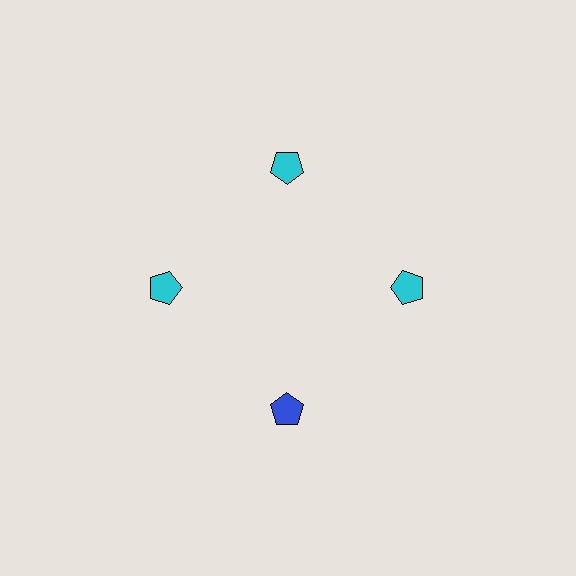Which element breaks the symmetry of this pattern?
The blue pentagon at roughly the 6 o'clock position breaks the symmetry. All other shapes are cyan pentagons.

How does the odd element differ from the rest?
It has a different color: blue instead of cyan.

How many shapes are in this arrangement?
There are 4 shapes arranged in a ring pattern.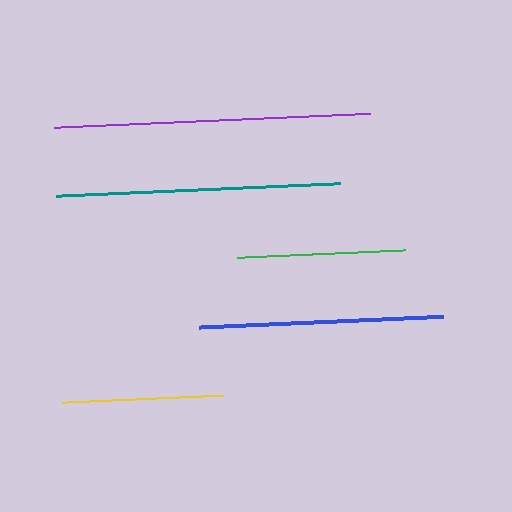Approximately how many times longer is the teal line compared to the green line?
The teal line is approximately 1.7 times the length of the green line.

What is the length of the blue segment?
The blue segment is approximately 244 pixels long.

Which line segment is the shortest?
The yellow line is the shortest at approximately 161 pixels.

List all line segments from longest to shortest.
From longest to shortest: purple, teal, blue, green, yellow.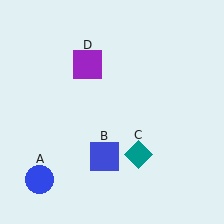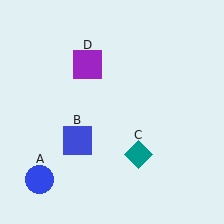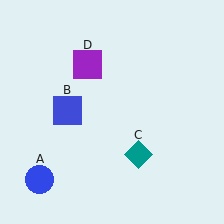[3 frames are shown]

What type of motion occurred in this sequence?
The blue square (object B) rotated clockwise around the center of the scene.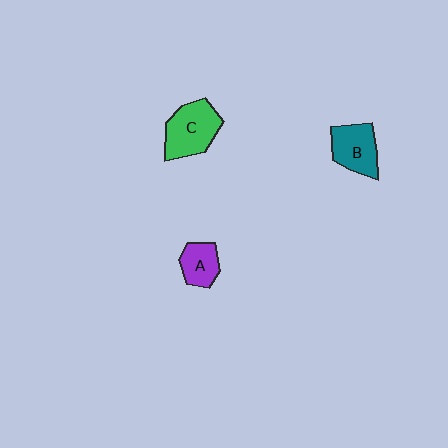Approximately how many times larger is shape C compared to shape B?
Approximately 1.2 times.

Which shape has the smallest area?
Shape A (purple).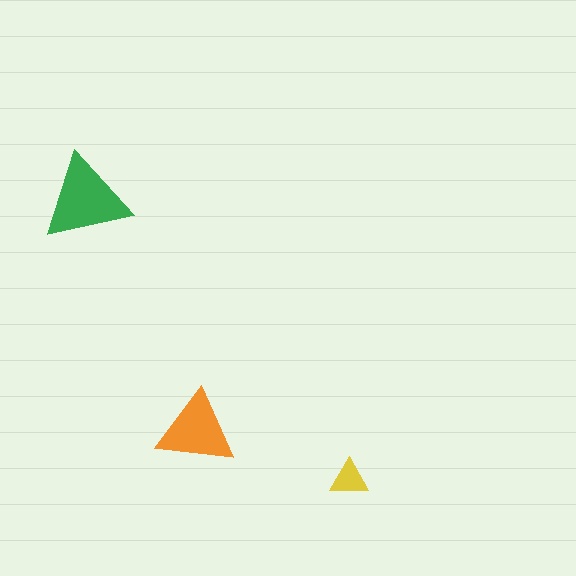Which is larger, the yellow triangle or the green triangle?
The green one.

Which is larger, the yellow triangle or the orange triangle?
The orange one.